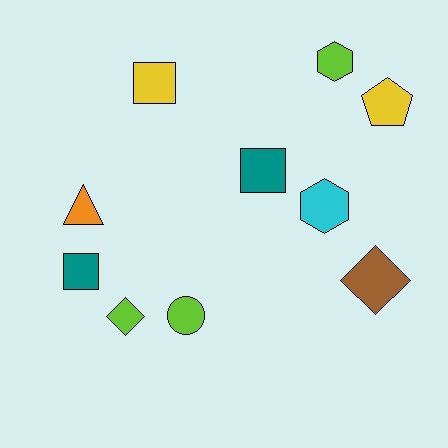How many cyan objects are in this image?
There is 1 cyan object.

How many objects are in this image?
There are 10 objects.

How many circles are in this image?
There is 1 circle.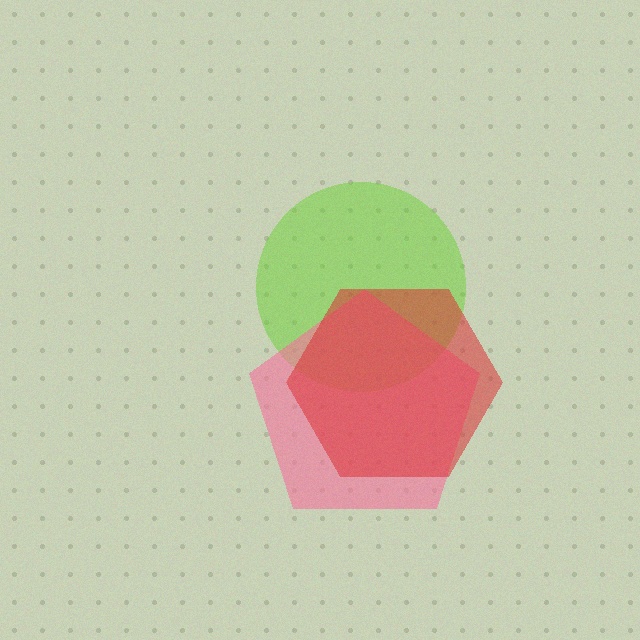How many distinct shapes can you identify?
There are 3 distinct shapes: a lime circle, a pink pentagon, a red hexagon.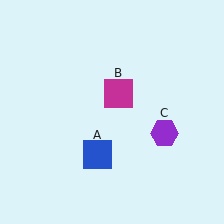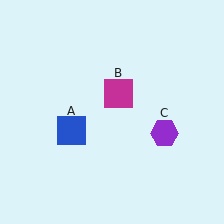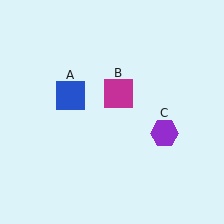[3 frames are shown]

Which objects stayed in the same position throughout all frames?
Magenta square (object B) and purple hexagon (object C) remained stationary.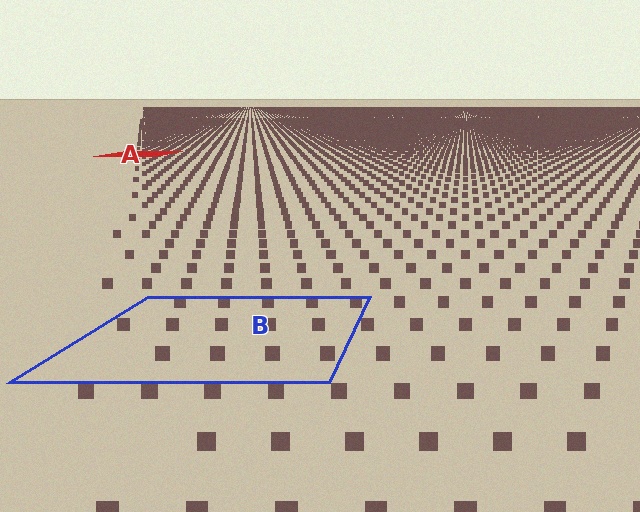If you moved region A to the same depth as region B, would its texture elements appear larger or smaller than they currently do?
They would appear larger. At a closer depth, the same texture elements are projected at a bigger on-screen size.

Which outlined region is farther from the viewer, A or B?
Region A is farther from the viewer — the texture elements inside it appear smaller and more densely packed.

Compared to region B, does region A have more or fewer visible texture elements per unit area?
Region A has more texture elements per unit area — they are packed more densely because it is farther away.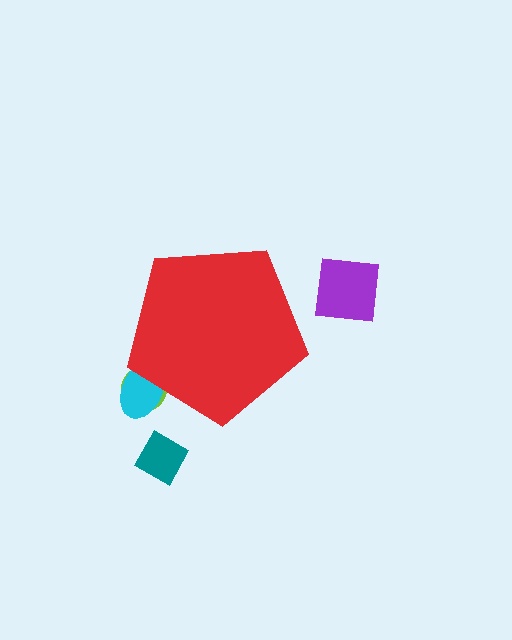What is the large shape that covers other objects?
A red pentagon.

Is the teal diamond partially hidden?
No, the teal diamond is fully visible.